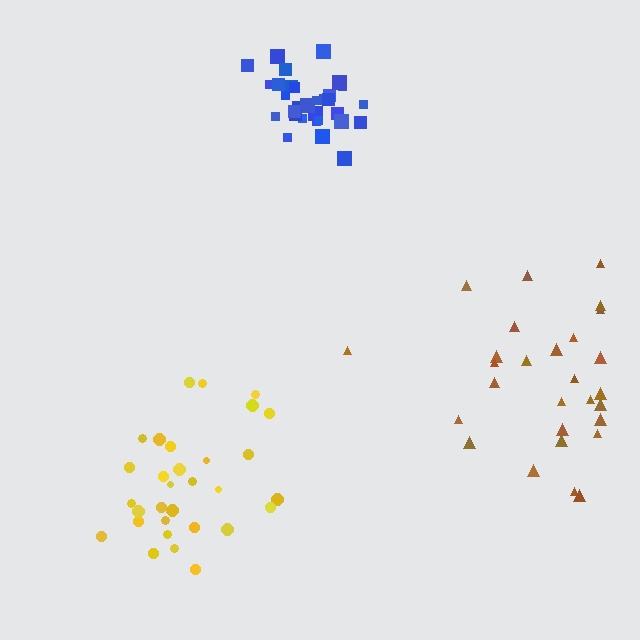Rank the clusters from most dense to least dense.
blue, yellow, brown.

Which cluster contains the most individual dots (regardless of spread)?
Blue (32).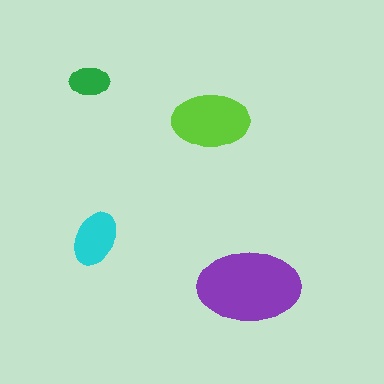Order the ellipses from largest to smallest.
the purple one, the lime one, the cyan one, the green one.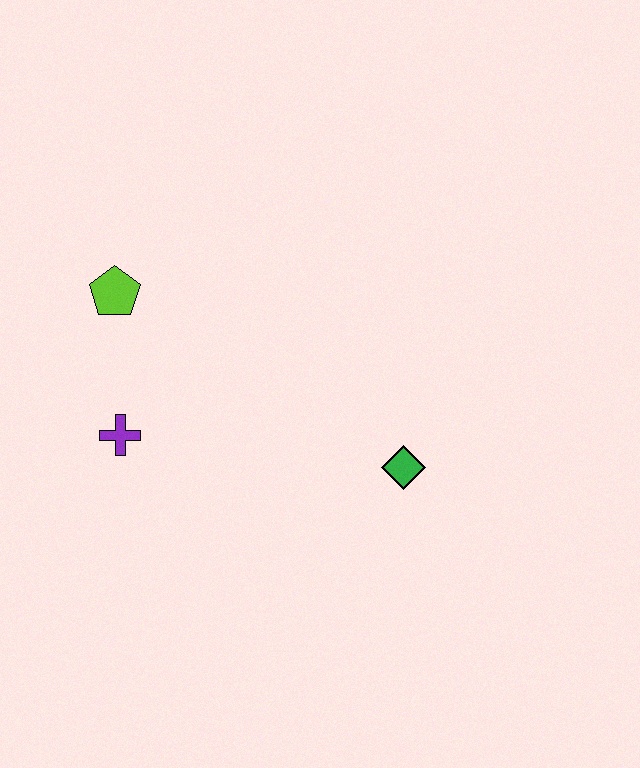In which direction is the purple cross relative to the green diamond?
The purple cross is to the left of the green diamond.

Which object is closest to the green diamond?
The purple cross is closest to the green diamond.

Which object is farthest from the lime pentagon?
The green diamond is farthest from the lime pentagon.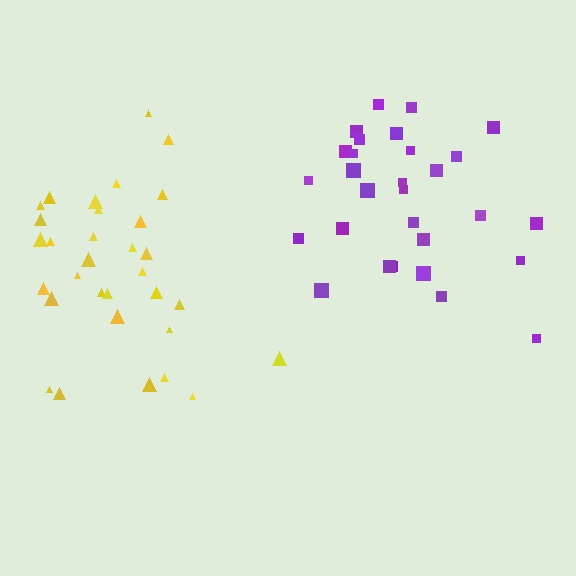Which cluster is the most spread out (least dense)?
Purple.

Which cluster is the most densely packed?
Yellow.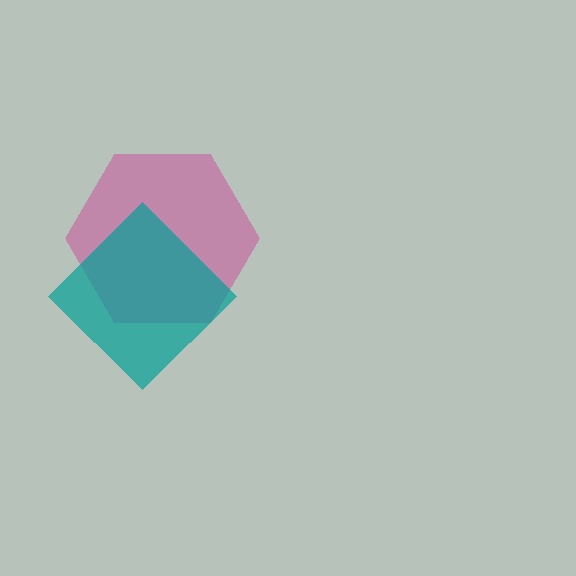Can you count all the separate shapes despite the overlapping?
Yes, there are 2 separate shapes.